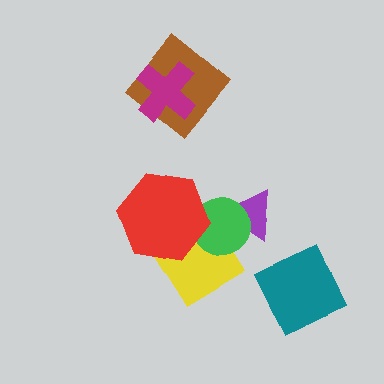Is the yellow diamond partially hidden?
Yes, it is partially covered by another shape.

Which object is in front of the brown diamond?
The magenta cross is in front of the brown diamond.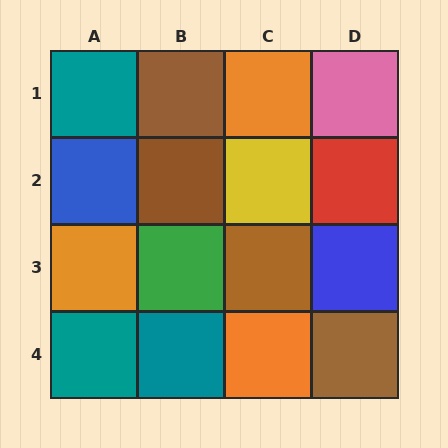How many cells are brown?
4 cells are brown.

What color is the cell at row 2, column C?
Yellow.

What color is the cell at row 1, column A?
Teal.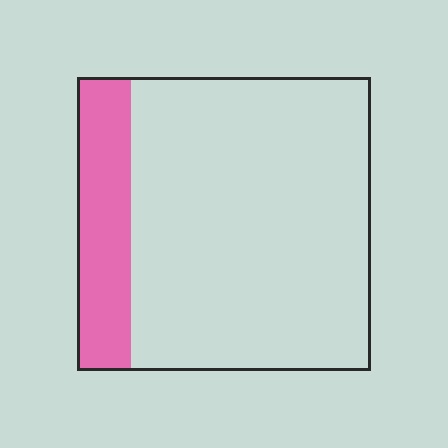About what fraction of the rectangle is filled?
About one fifth (1/5).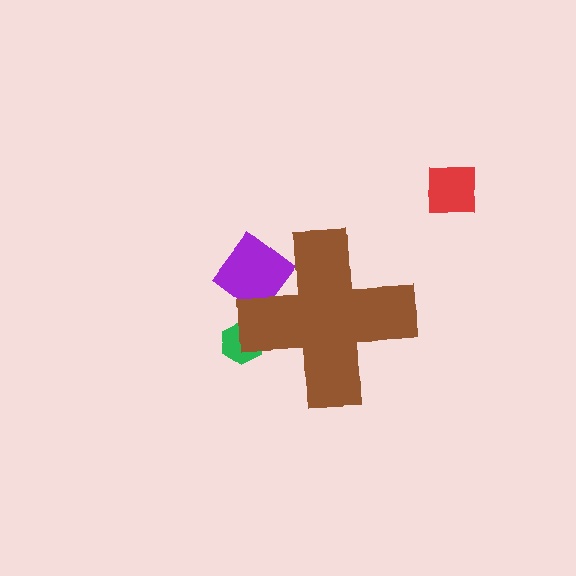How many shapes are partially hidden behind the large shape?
2 shapes are partially hidden.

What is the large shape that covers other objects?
A brown cross.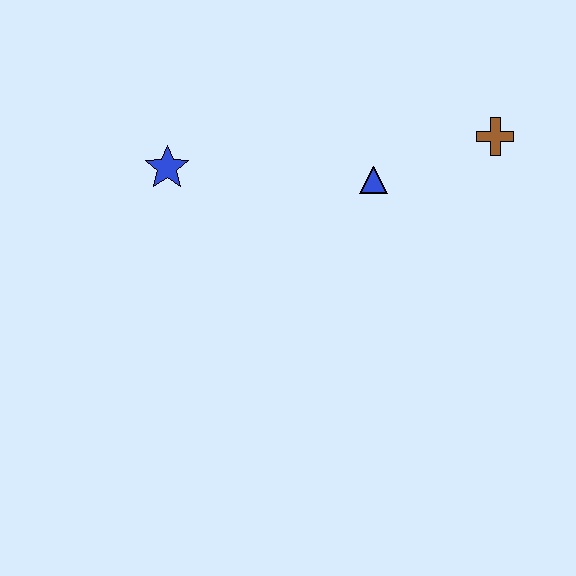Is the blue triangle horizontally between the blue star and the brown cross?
Yes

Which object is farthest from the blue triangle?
The blue star is farthest from the blue triangle.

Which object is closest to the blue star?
The blue triangle is closest to the blue star.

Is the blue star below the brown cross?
Yes